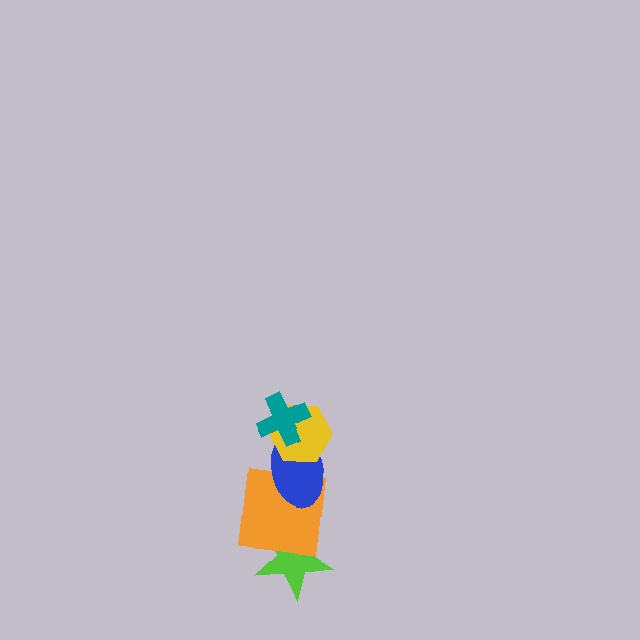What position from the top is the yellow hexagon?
The yellow hexagon is 2nd from the top.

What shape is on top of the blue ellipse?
The yellow hexagon is on top of the blue ellipse.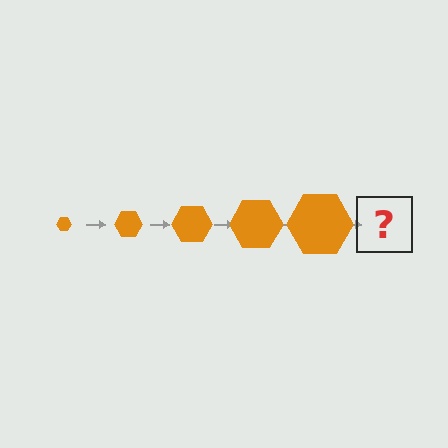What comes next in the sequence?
The next element should be an orange hexagon, larger than the previous one.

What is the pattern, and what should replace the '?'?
The pattern is that the hexagon gets progressively larger each step. The '?' should be an orange hexagon, larger than the previous one.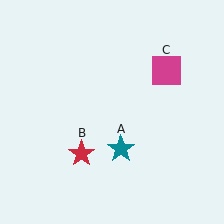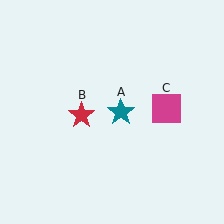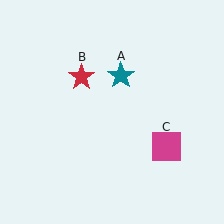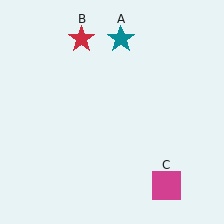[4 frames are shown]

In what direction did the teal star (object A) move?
The teal star (object A) moved up.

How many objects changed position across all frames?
3 objects changed position: teal star (object A), red star (object B), magenta square (object C).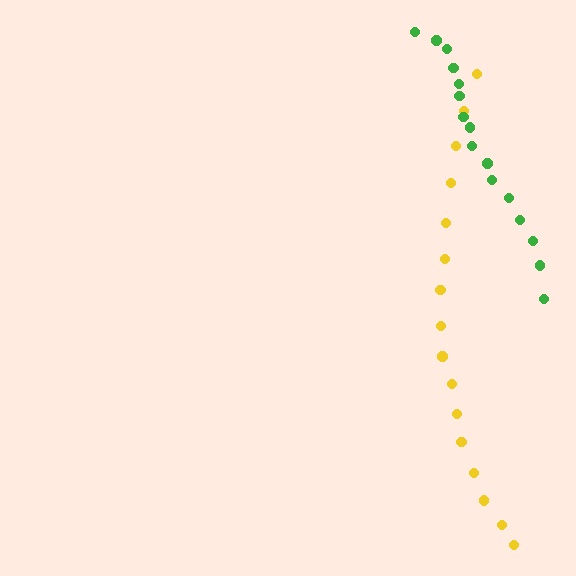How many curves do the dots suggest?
There are 2 distinct paths.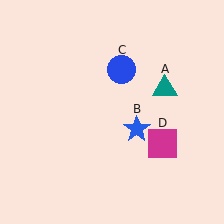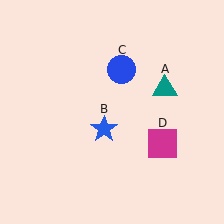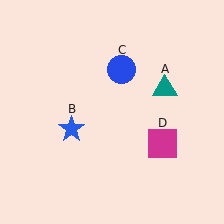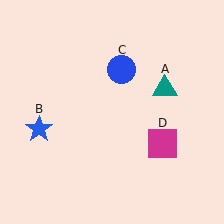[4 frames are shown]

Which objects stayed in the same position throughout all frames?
Teal triangle (object A) and blue circle (object C) and magenta square (object D) remained stationary.